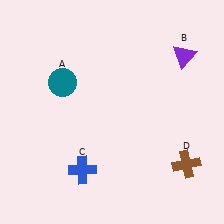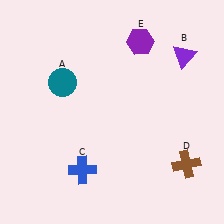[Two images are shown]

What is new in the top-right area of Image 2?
A purple hexagon (E) was added in the top-right area of Image 2.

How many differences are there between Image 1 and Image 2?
There is 1 difference between the two images.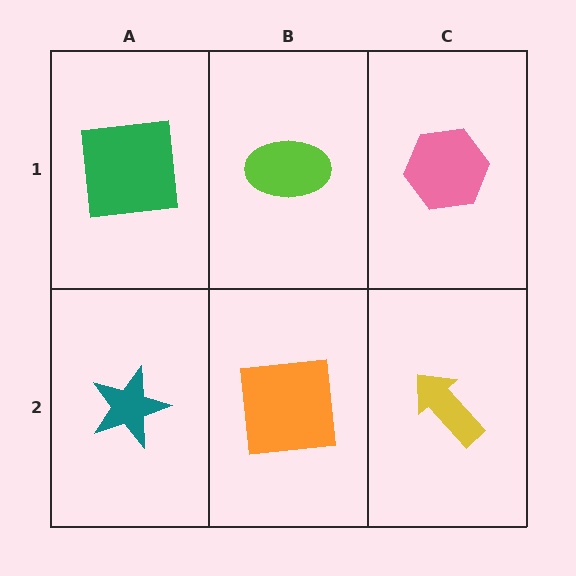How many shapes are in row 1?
3 shapes.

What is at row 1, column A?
A green square.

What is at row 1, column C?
A pink hexagon.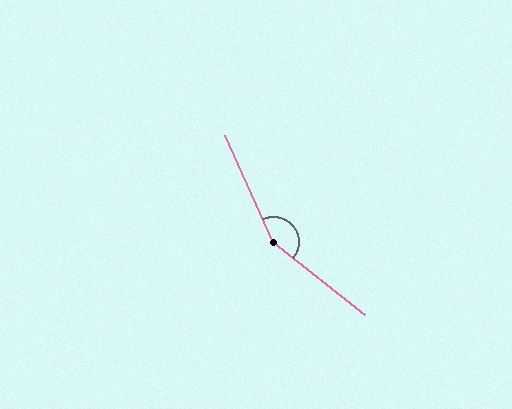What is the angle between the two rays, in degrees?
Approximately 153 degrees.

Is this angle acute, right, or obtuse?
It is obtuse.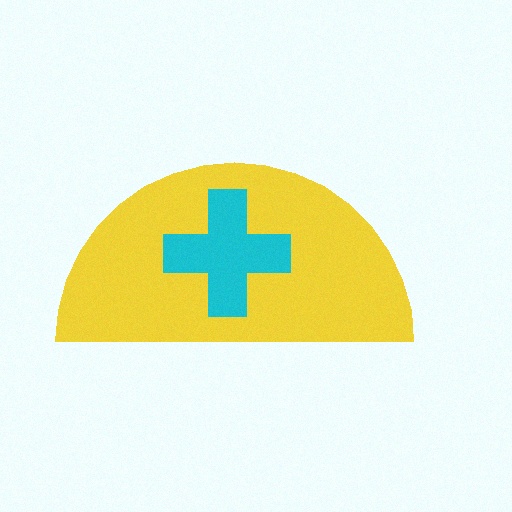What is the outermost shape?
The yellow semicircle.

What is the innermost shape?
The cyan cross.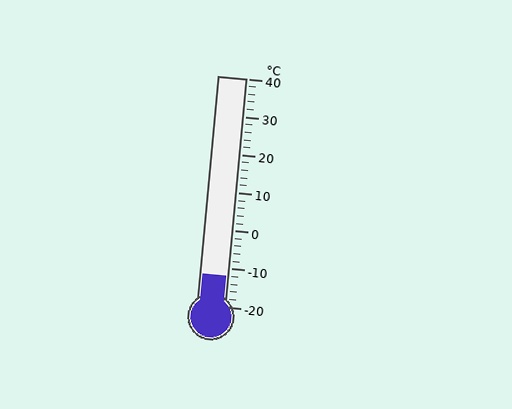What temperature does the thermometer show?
The thermometer shows approximately -12°C.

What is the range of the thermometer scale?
The thermometer scale ranges from -20°C to 40°C.